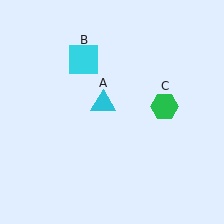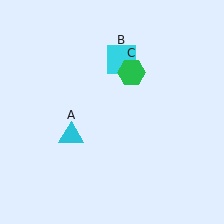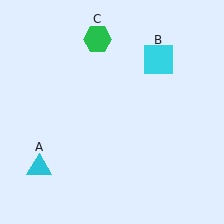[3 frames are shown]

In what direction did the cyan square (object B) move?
The cyan square (object B) moved right.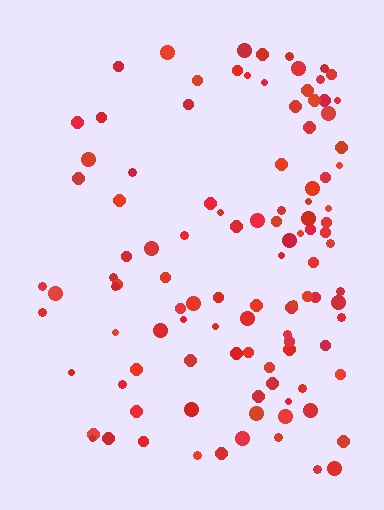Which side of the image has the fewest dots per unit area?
The left.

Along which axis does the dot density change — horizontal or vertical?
Horizontal.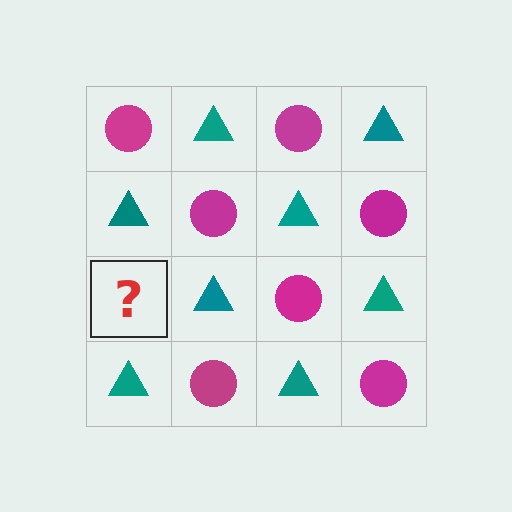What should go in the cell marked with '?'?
The missing cell should contain a magenta circle.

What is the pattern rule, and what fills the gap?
The rule is that it alternates magenta circle and teal triangle in a checkerboard pattern. The gap should be filled with a magenta circle.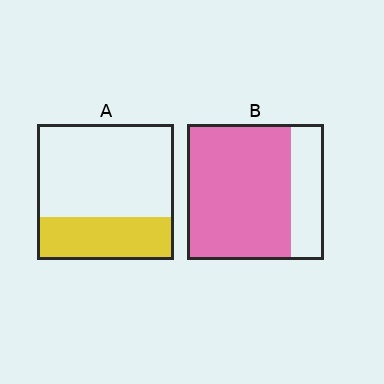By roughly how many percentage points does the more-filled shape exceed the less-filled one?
By roughly 45 percentage points (B over A).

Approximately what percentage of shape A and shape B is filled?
A is approximately 30% and B is approximately 75%.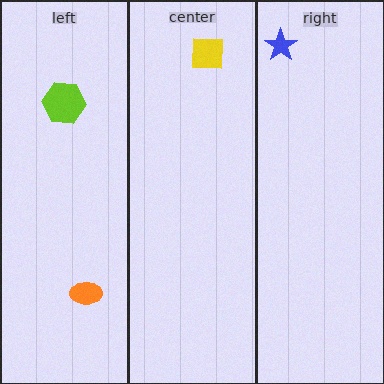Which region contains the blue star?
The right region.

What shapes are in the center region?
The yellow square.